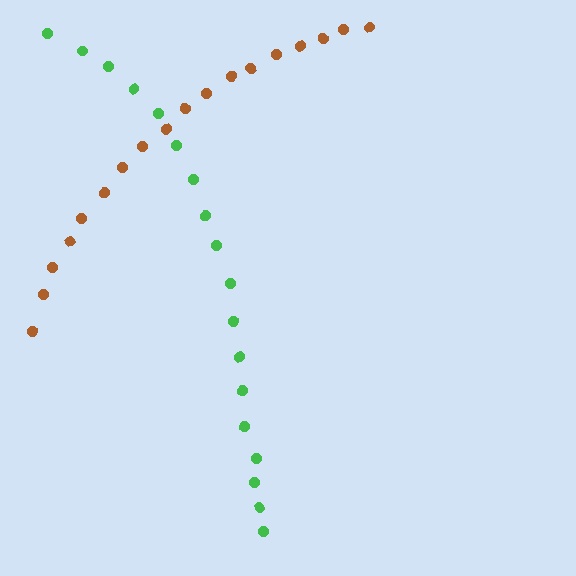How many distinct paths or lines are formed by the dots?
There are 2 distinct paths.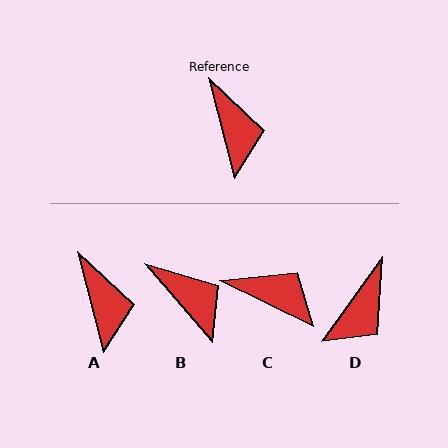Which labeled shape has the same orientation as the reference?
A.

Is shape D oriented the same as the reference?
No, it is off by about 50 degrees.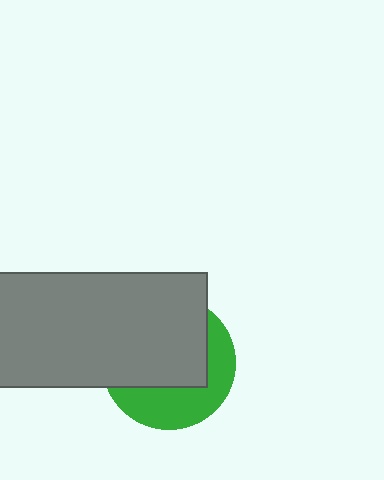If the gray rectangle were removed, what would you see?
You would see the complete green circle.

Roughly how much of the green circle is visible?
A small part of it is visible (roughly 40%).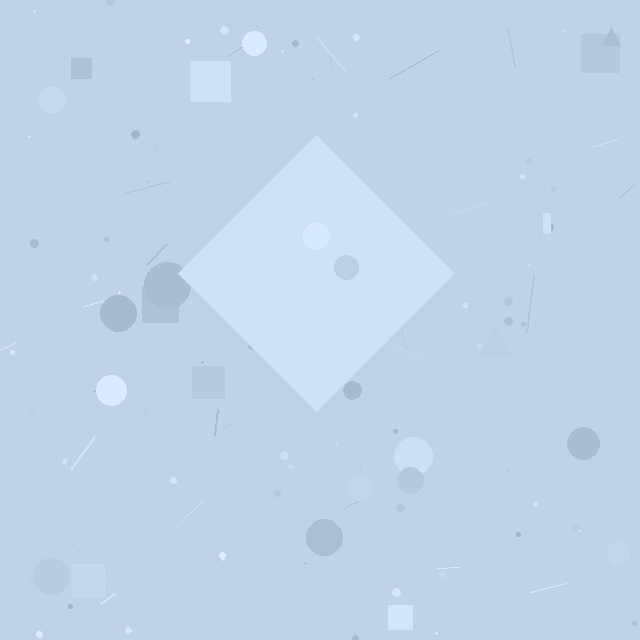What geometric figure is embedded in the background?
A diamond is embedded in the background.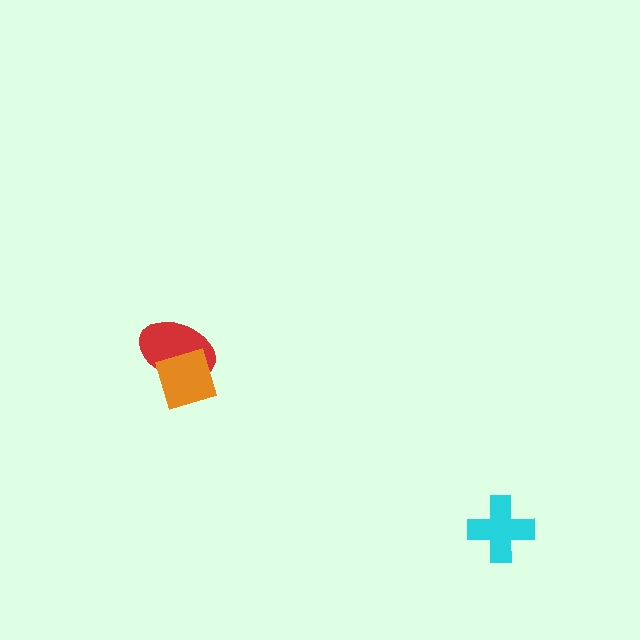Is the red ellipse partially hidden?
Yes, it is partially covered by another shape.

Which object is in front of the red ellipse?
The orange diamond is in front of the red ellipse.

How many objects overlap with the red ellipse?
1 object overlaps with the red ellipse.